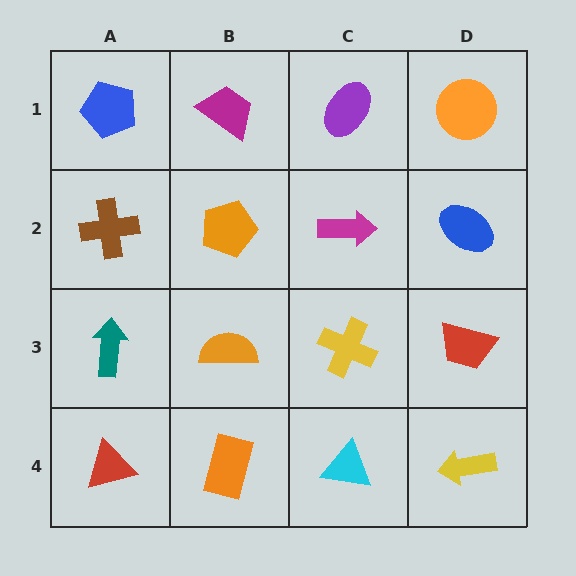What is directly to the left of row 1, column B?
A blue pentagon.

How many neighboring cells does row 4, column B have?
3.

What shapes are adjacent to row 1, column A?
A brown cross (row 2, column A), a magenta trapezoid (row 1, column B).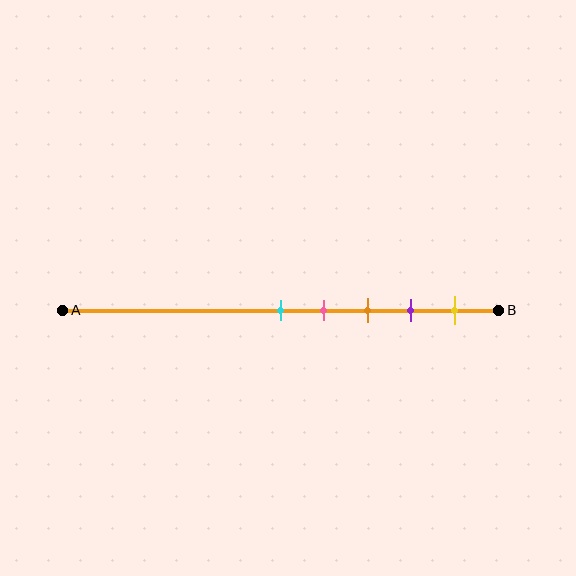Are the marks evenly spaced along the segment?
Yes, the marks are approximately evenly spaced.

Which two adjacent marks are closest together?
The cyan and pink marks are the closest adjacent pair.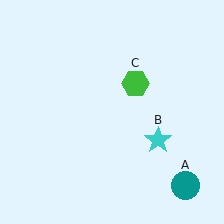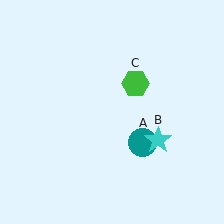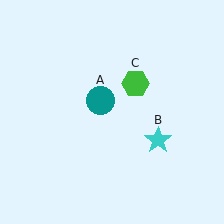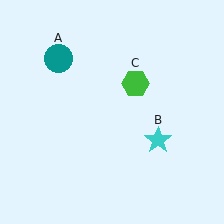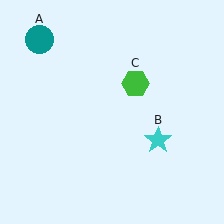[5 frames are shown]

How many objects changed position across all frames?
1 object changed position: teal circle (object A).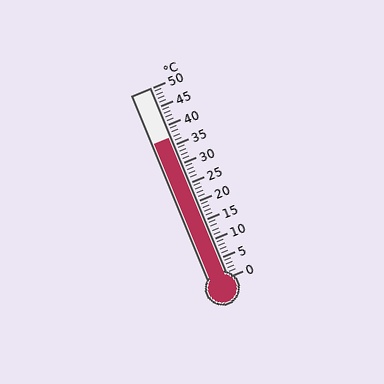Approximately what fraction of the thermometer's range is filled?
The thermometer is filled to approximately 75% of its range.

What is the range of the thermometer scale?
The thermometer scale ranges from 0°C to 50°C.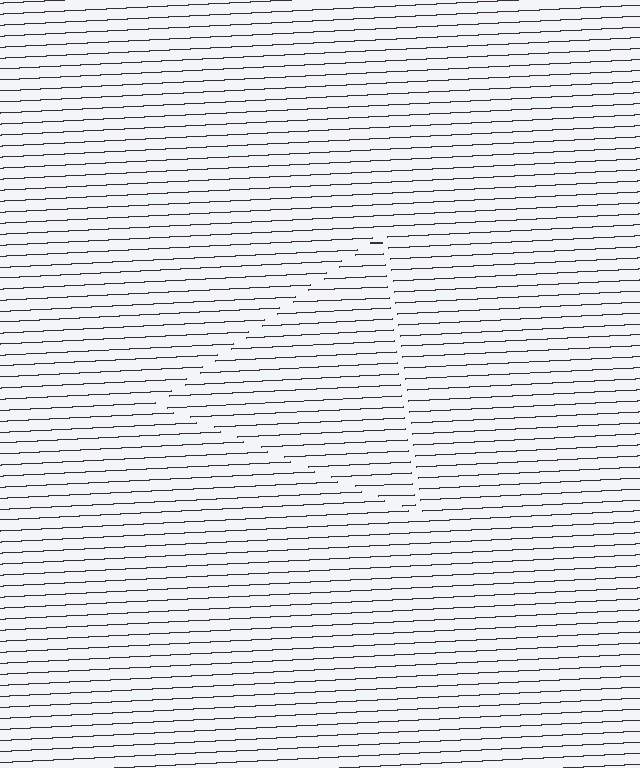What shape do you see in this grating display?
An illusory triangle. The interior of the shape contains the same grating, shifted by half a period — the contour is defined by the phase discontinuity where line-ends from the inner and outer gratings abut.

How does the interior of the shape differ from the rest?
The interior of the shape contains the same grating, shifted by half a period — the contour is defined by the phase discontinuity where line-ends from the inner and outer gratings abut.